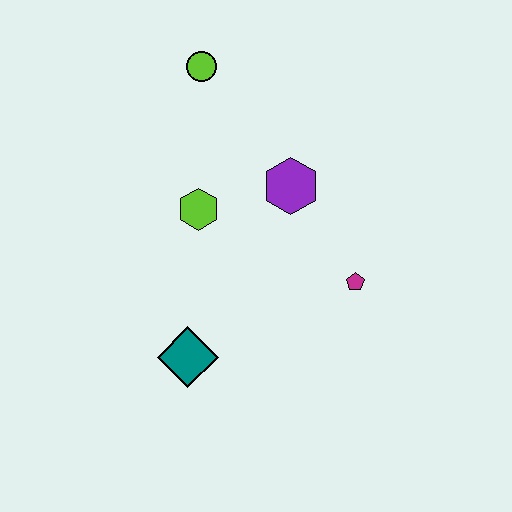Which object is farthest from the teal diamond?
The lime circle is farthest from the teal diamond.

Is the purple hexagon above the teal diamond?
Yes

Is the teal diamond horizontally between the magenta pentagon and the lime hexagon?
No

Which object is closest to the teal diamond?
The lime hexagon is closest to the teal diamond.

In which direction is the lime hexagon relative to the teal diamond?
The lime hexagon is above the teal diamond.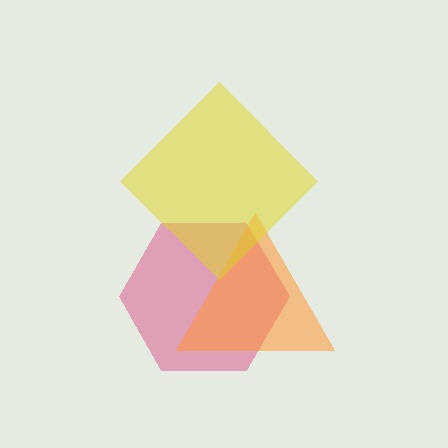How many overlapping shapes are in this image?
There are 3 overlapping shapes in the image.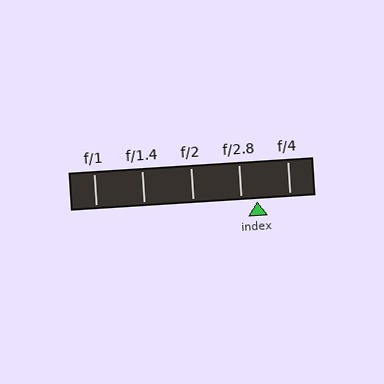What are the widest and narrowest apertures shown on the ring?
The widest aperture shown is f/1 and the narrowest is f/4.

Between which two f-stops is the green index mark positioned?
The index mark is between f/2.8 and f/4.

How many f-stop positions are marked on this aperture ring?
There are 5 f-stop positions marked.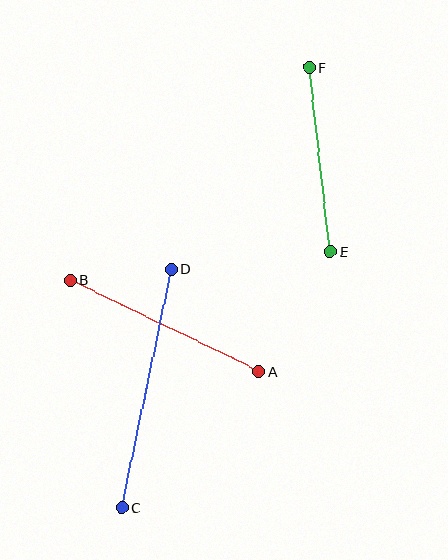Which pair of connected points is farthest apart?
Points C and D are farthest apart.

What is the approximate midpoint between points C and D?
The midpoint is at approximately (147, 389) pixels.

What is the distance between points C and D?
The distance is approximately 244 pixels.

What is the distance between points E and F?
The distance is approximately 186 pixels.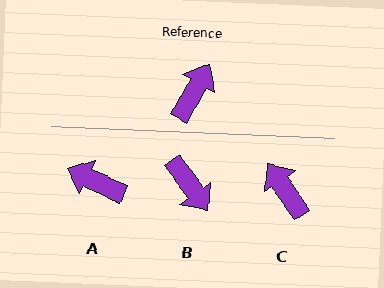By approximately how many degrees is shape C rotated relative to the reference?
Approximately 63 degrees counter-clockwise.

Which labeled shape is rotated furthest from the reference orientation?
B, about 115 degrees away.